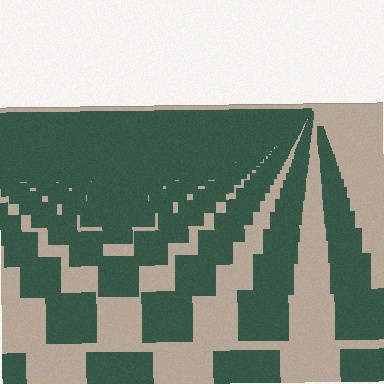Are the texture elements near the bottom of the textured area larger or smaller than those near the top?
Larger. Near the bottom, elements are closer to the viewer and appear at a bigger on-screen size.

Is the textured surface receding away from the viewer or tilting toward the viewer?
The surface is receding away from the viewer. Texture elements get smaller and denser toward the top.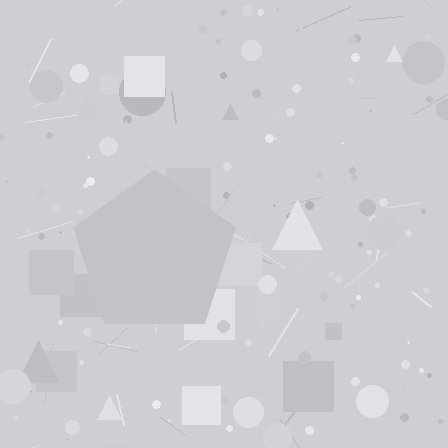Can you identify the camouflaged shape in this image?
The camouflaged shape is a pentagon.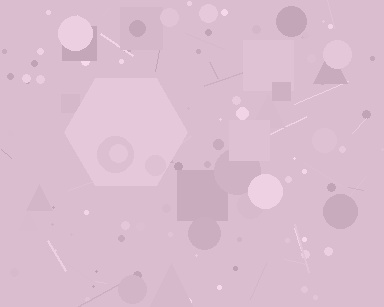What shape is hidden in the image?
A hexagon is hidden in the image.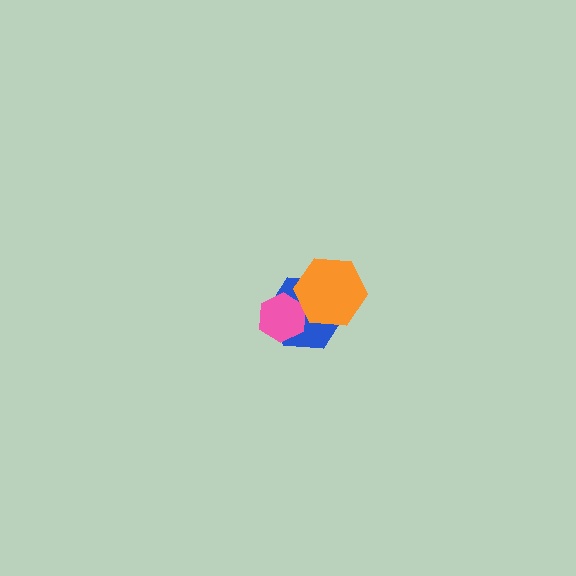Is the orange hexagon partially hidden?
No, no other shape covers it.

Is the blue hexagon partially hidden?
Yes, it is partially covered by another shape.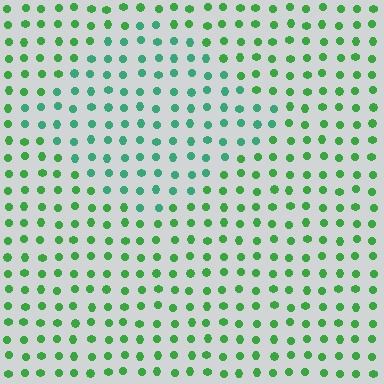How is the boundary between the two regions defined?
The boundary is defined purely by a slight shift in hue (about 31 degrees). Spacing, size, and orientation are identical on both sides.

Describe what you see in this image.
The image is filled with small green elements in a uniform arrangement. A diamond-shaped region is visible where the elements are tinted to a slightly different hue, forming a subtle color boundary.